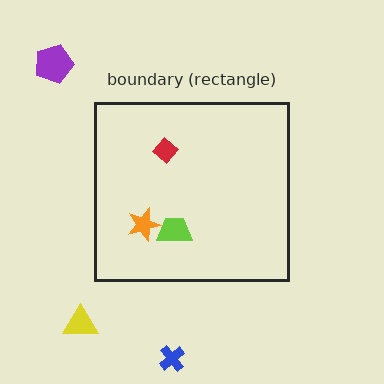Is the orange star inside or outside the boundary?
Inside.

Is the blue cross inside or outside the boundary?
Outside.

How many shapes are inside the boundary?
3 inside, 3 outside.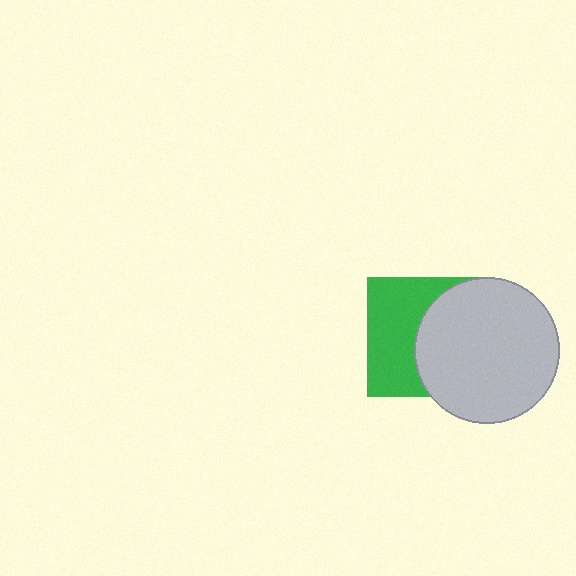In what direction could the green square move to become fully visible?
The green square could move left. That would shift it out from behind the light gray circle entirely.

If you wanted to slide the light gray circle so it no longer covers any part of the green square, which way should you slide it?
Slide it right — that is the most direct way to separate the two shapes.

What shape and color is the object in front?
The object in front is a light gray circle.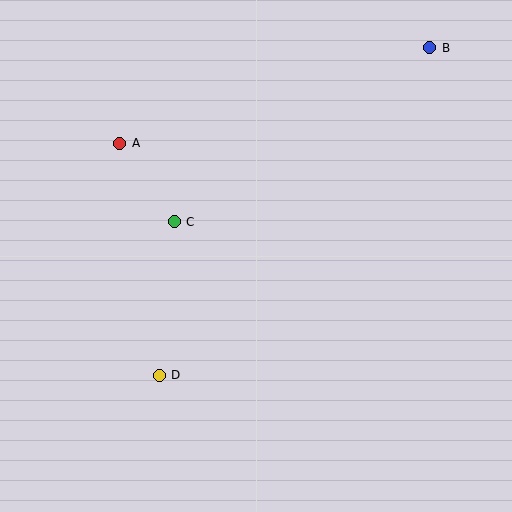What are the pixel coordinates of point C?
Point C is at (174, 222).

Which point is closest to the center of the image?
Point C at (174, 222) is closest to the center.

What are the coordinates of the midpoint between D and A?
The midpoint between D and A is at (140, 259).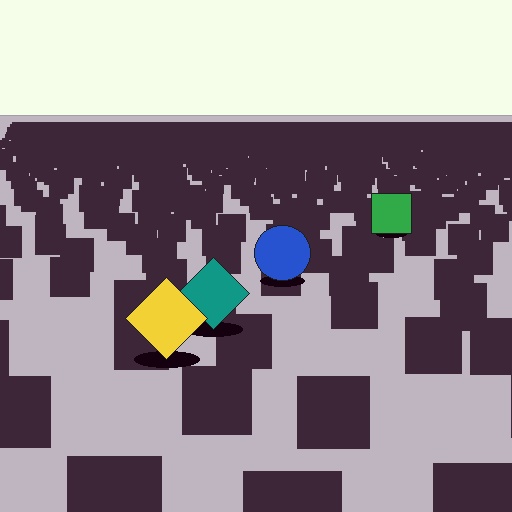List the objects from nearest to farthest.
From nearest to farthest: the yellow diamond, the teal diamond, the blue circle, the green square.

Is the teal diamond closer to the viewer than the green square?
Yes. The teal diamond is closer — you can tell from the texture gradient: the ground texture is coarser near it.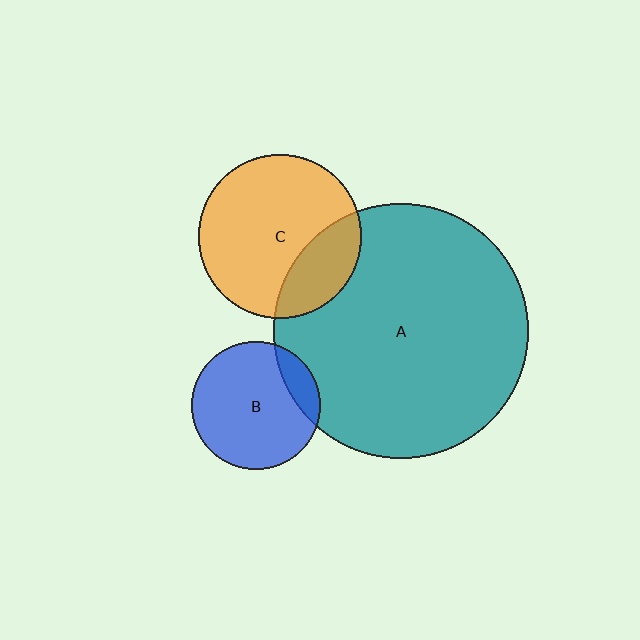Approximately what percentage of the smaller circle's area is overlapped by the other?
Approximately 25%.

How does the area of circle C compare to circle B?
Approximately 1.6 times.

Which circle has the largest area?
Circle A (teal).